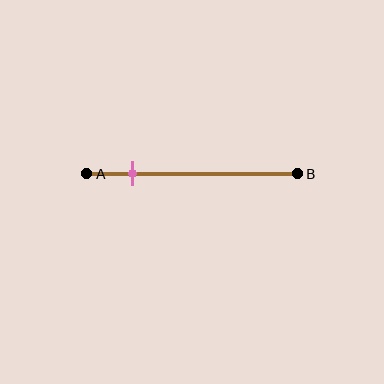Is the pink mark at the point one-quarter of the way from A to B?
No, the mark is at about 20% from A, not at the 25% one-quarter point.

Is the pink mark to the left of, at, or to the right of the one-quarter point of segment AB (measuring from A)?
The pink mark is to the left of the one-quarter point of segment AB.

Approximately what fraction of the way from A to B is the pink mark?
The pink mark is approximately 20% of the way from A to B.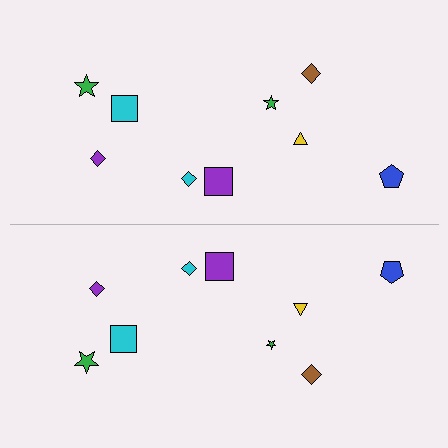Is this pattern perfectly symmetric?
No, the pattern is not perfectly symmetric. The green star on the bottom side has a different size than its mirror counterpart.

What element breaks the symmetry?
The green star on the bottom side has a different size than its mirror counterpart.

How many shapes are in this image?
There are 18 shapes in this image.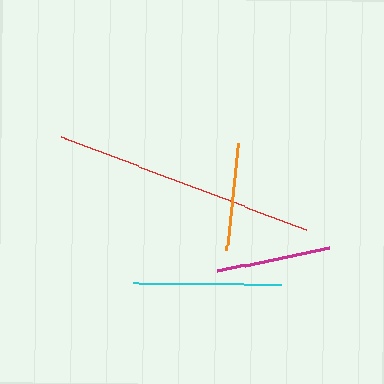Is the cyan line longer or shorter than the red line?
The red line is longer than the cyan line.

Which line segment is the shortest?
The orange line is the shortest at approximately 107 pixels.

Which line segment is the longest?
The red line is the longest at approximately 262 pixels.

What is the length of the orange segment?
The orange segment is approximately 107 pixels long.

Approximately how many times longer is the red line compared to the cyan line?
The red line is approximately 1.8 times the length of the cyan line.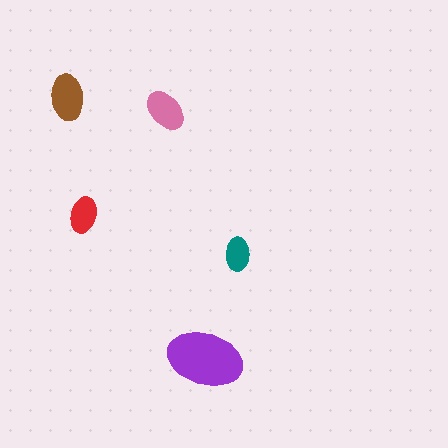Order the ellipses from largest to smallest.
the purple one, the brown one, the pink one, the red one, the teal one.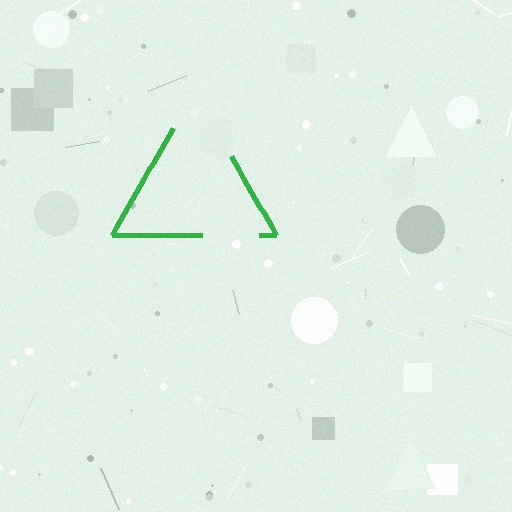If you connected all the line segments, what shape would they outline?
They would outline a triangle.